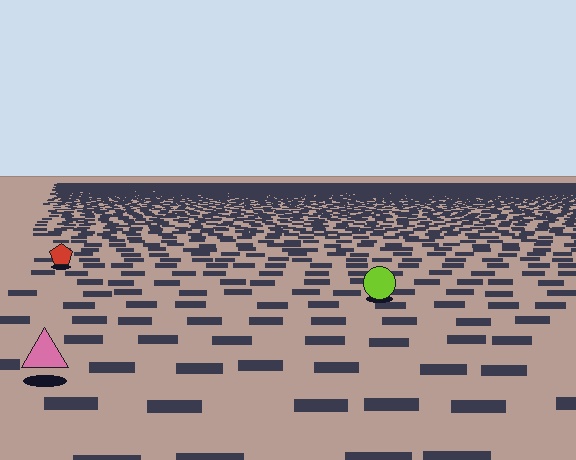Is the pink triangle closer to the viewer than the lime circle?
Yes. The pink triangle is closer — you can tell from the texture gradient: the ground texture is coarser near it.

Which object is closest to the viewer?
The pink triangle is closest. The texture marks near it are larger and more spread out.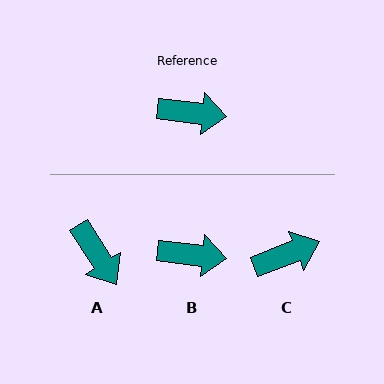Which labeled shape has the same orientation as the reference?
B.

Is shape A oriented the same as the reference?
No, it is off by about 51 degrees.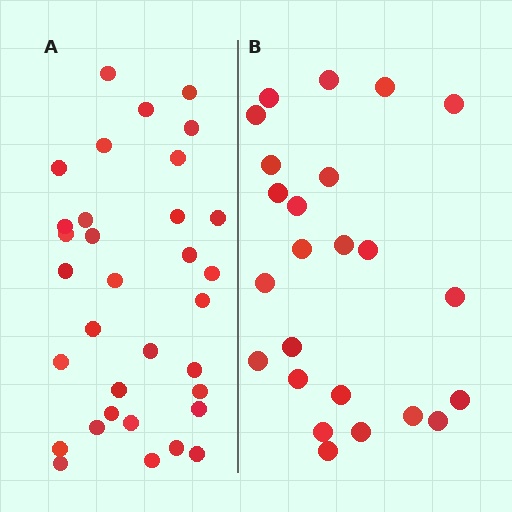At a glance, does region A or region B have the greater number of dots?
Region A (the left region) has more dots.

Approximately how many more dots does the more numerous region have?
Region A has roughly 8 or so more dots than region B.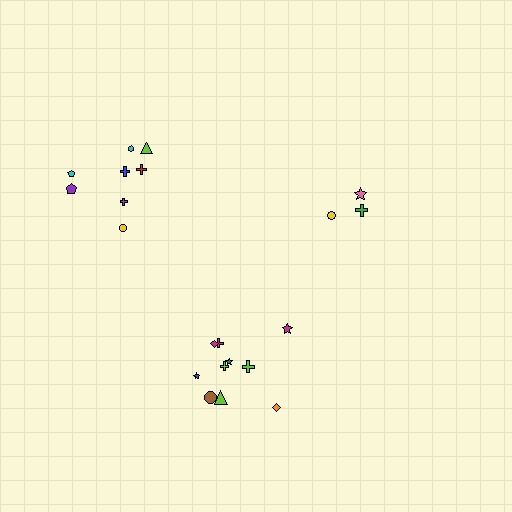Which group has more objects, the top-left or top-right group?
The top-left group.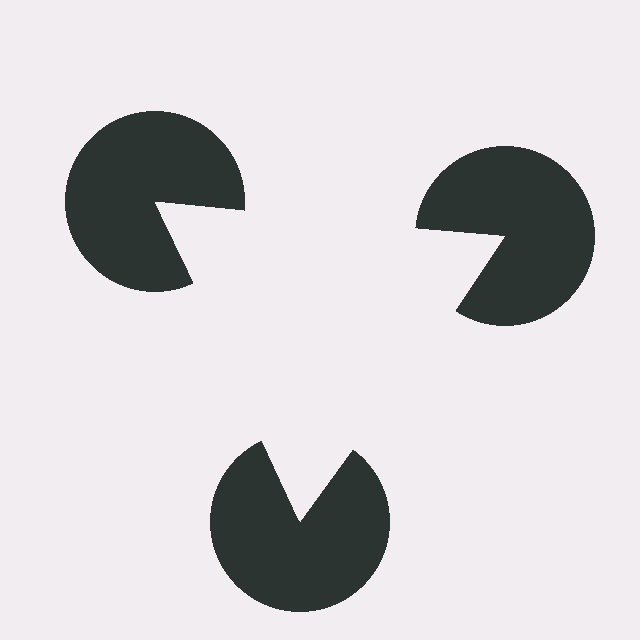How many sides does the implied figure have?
3 sides.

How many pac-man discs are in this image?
There are 3 — one at each vertex of the illusory triangle.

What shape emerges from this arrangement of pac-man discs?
An illusory triangle — its edges are inferred from the aligned wedge cuts in the pac-man discs, not physically drawn.